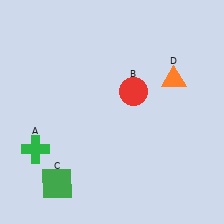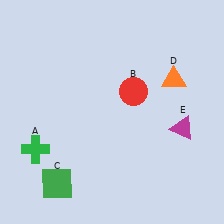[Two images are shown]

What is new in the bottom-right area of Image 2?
A magenta triangle (E) was added in the bottom-right area of Image 2.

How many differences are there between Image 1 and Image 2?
There is 1 difference between the two images.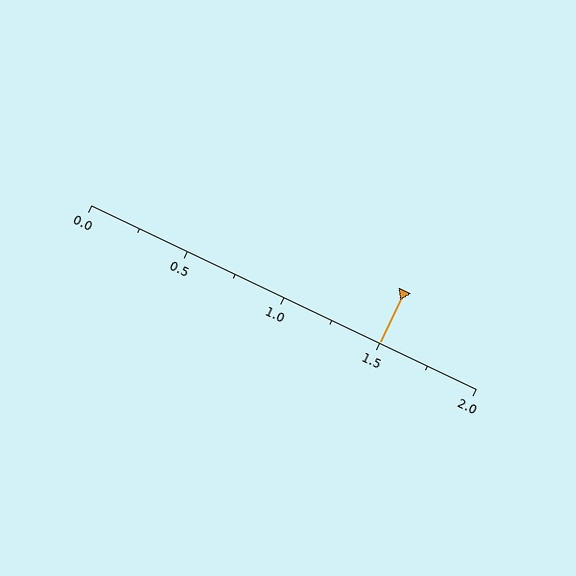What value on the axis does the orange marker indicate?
The marker indicates approximately 1.5.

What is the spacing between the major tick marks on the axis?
The major ticks are spaced 0.5 apart.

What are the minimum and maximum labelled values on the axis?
The axis runs from 0.0 to 2.0.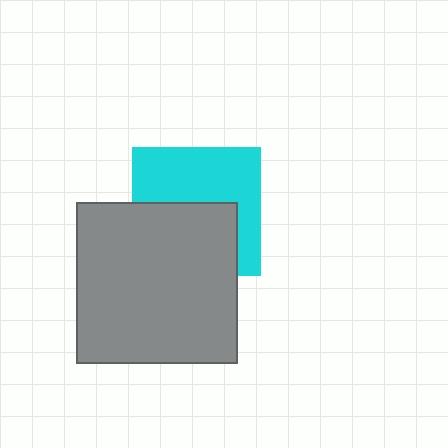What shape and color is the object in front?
The object in front is a gray square.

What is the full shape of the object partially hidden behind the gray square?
The partially hidden object is a cyan square.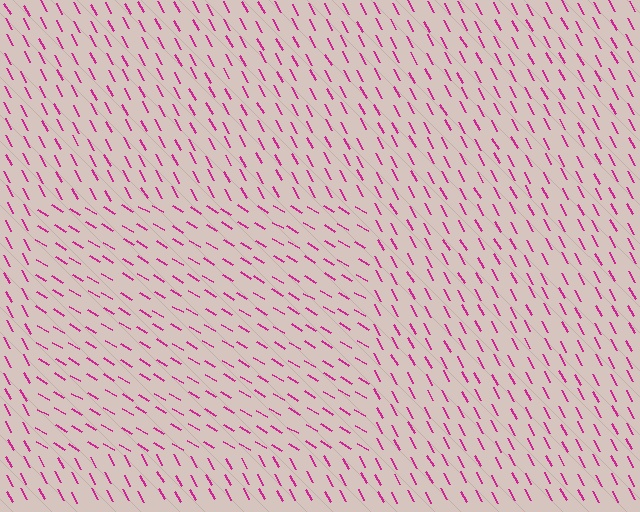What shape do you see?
I see a rectangle.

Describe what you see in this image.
The image is filled with small magenta line segments. A rectangle region in the image has lines oriented differently from the surrounding lines, creating a visible texture boundary.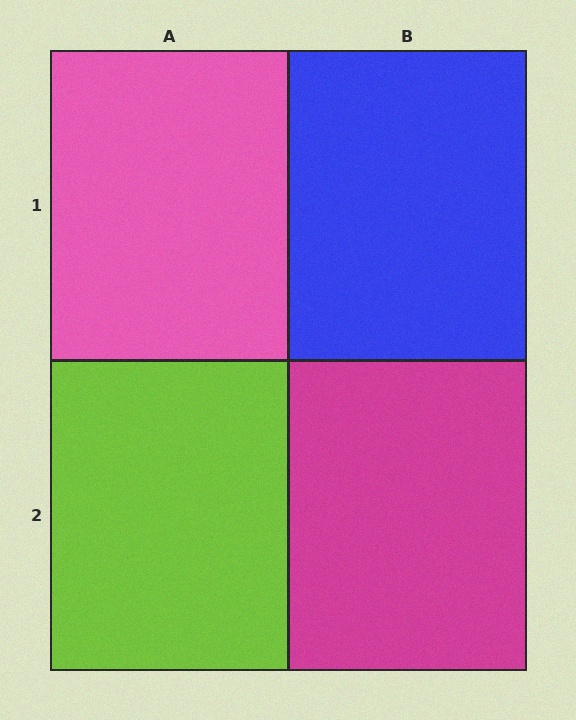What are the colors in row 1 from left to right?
Pink, blue.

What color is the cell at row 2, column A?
Lime.